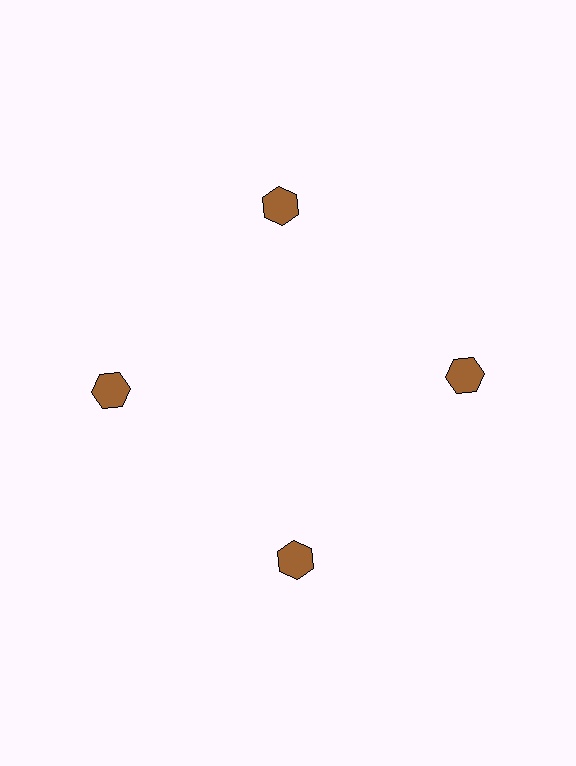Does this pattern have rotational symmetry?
Yes, this pattern has 4-fold rotational symmetry. It looks the same after rotating 90 degrees around the center.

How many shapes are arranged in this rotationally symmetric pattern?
There are 4 shapes, arranged in 4 groups of 1.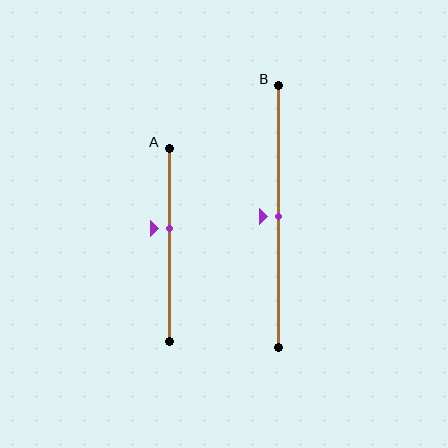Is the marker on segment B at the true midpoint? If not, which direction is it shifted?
Yes, the marker on segment B is at the true midpoint.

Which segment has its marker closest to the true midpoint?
Segment B has its marker closest to the true midpoint.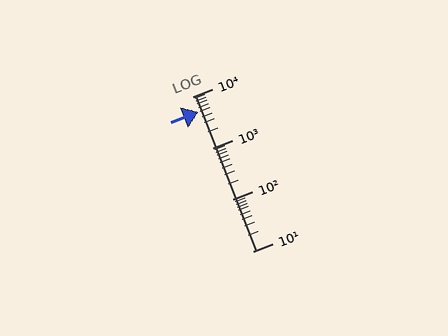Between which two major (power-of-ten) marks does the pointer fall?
The pointer is between 1000 and 10000.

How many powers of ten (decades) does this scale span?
The scale spans 3 decades, from 10 to 10000.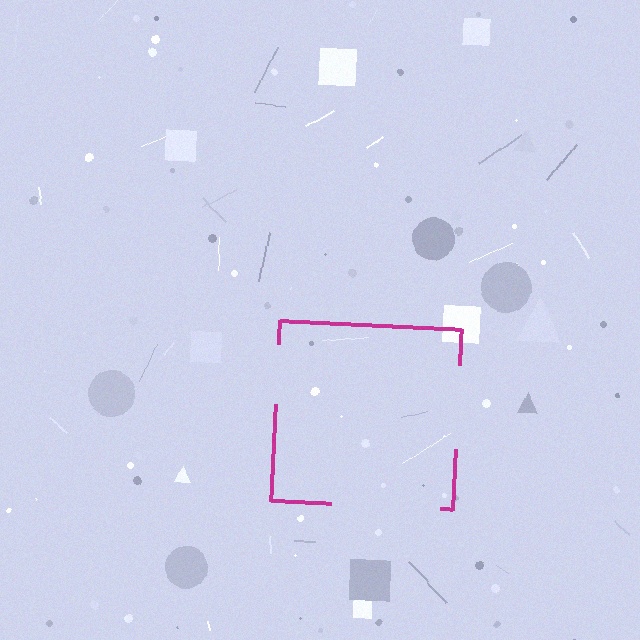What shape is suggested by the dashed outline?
The dashed outline suggests a square.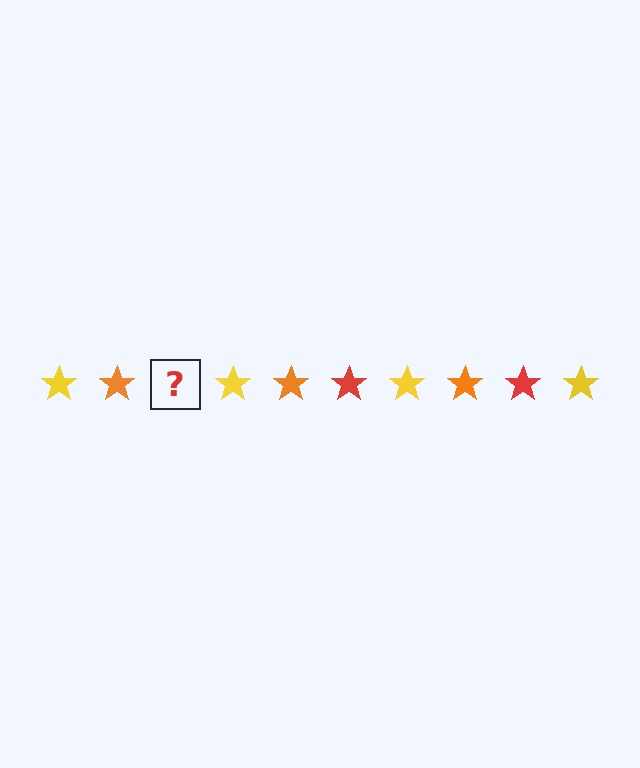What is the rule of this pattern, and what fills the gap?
The rule is that the pattern cycles through yellow, orange, red stars. The gap should be filled with a red star.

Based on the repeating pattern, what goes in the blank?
The blank should be a red star.